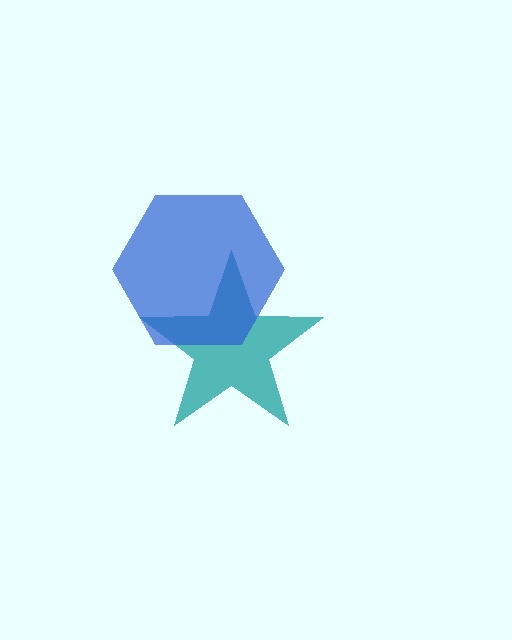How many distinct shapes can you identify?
There are 2 distinct shapes: a teal star, a blue hexagon.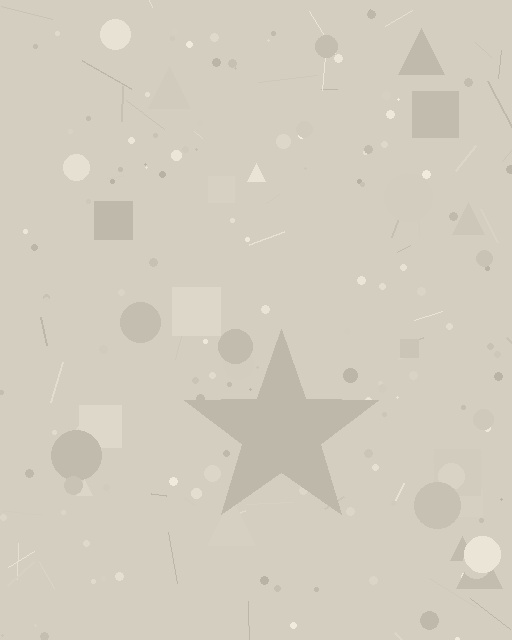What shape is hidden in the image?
A star is hidden in the image.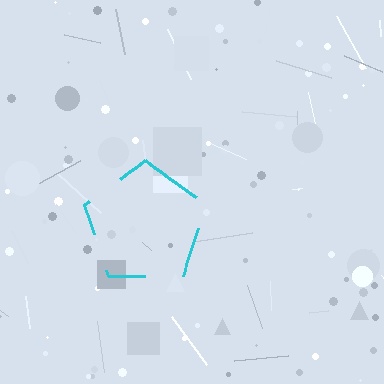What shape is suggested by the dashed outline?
The dashed outline suggests a pentagon.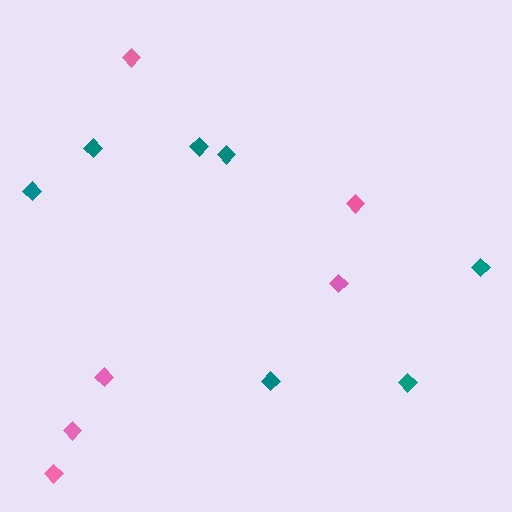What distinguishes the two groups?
There are 2 groups: one group of pink diamonds (6) and one group of teal diamonds (7).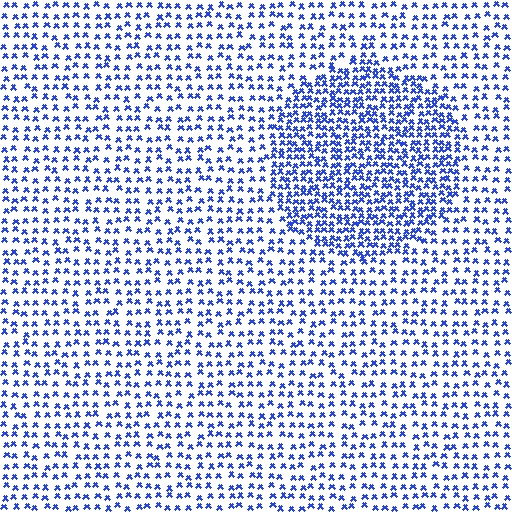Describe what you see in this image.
The image contains small blue elements arranged at two different densities. A circle-shaped region is visible where the elements are more densely packed than the surrounding area.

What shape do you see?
I see a circle.